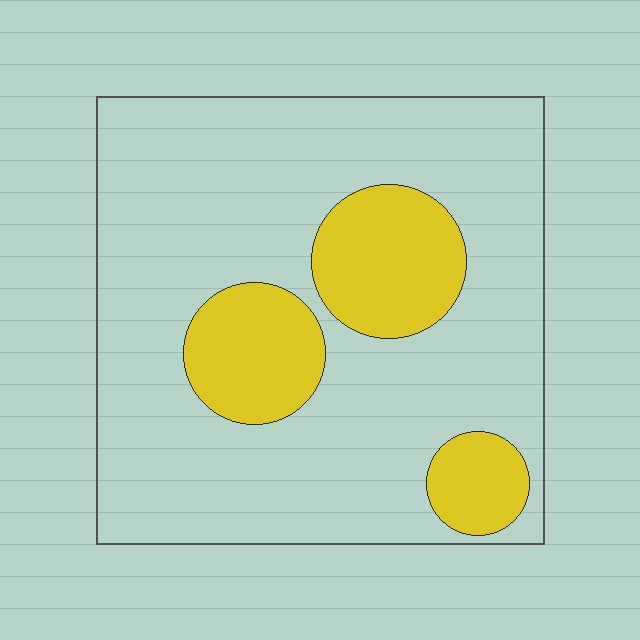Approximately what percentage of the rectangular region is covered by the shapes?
Approximately 20%.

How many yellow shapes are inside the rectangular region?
3.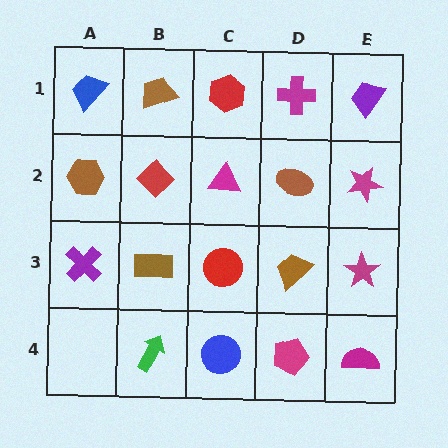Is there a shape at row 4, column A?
No, that cell is empty.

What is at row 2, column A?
A brown hexagon.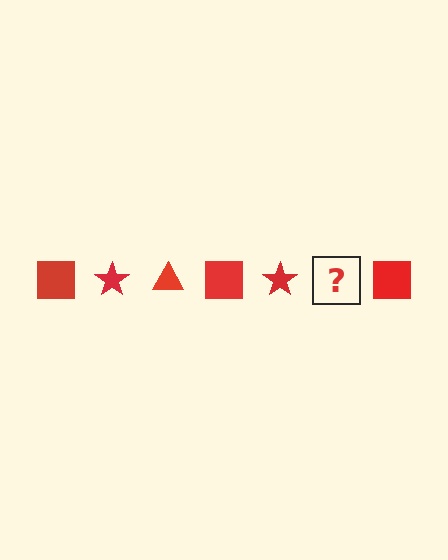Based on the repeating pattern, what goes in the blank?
The blank should be a red triangle.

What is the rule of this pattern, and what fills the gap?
The rule is that the pattern cycles through square, star, triangle shapes in red. The gap should be filled with a red triangle.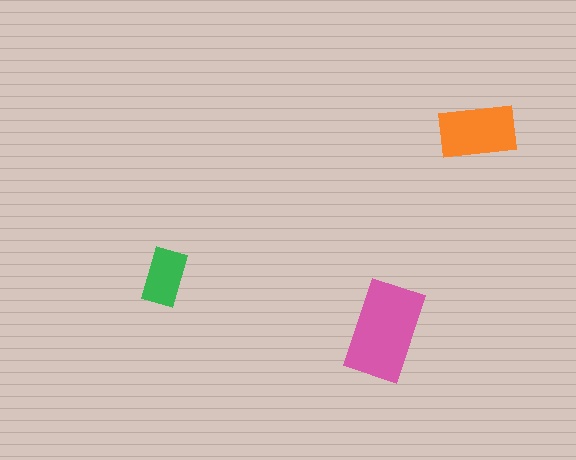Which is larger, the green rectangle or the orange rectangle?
The orange one.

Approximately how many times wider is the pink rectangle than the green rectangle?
About 1.5 times wider.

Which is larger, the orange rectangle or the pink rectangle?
The pink one.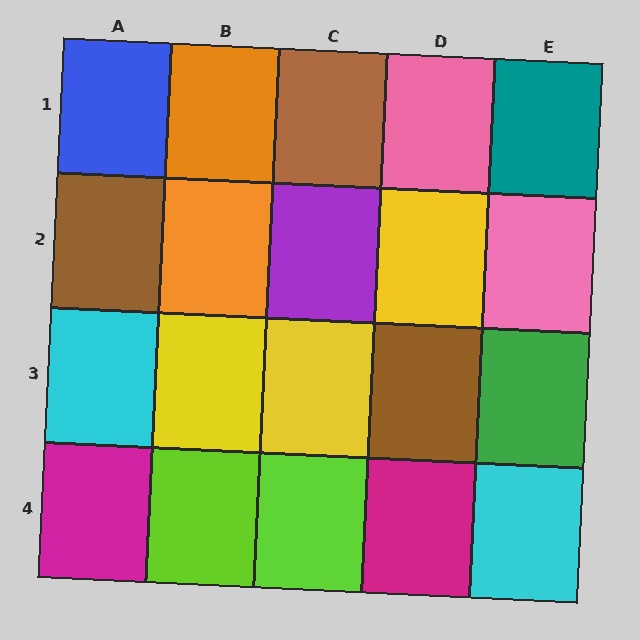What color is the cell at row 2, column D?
Yellow.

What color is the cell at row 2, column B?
Orange.